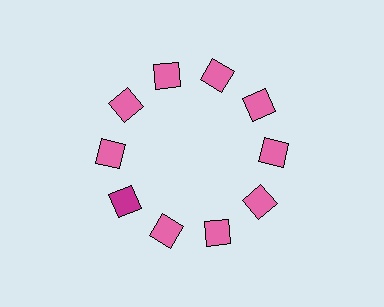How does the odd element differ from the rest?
It has a different color: magenta instead of pink.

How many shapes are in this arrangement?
There are 10 shapes arranged in a ring pattern.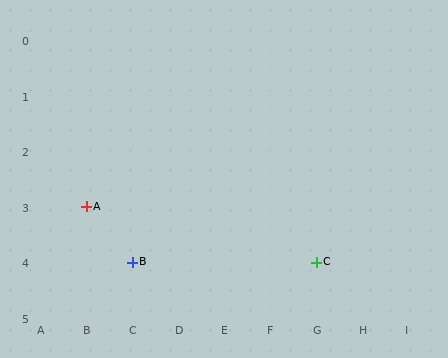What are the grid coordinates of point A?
Point A is at grid coordinates (B, 3).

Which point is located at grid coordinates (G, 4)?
Point C is at (G, 4).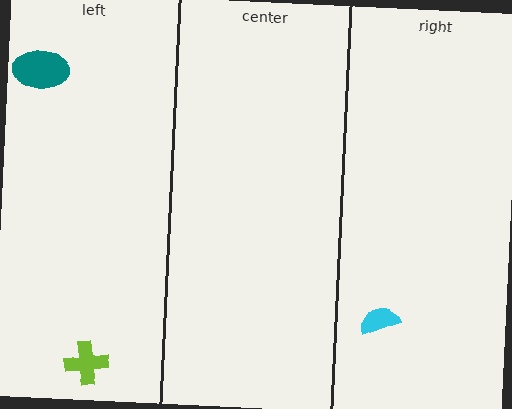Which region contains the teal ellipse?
The left region.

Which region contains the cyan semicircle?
The right region.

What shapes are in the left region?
The teal ellipse, the lime cross.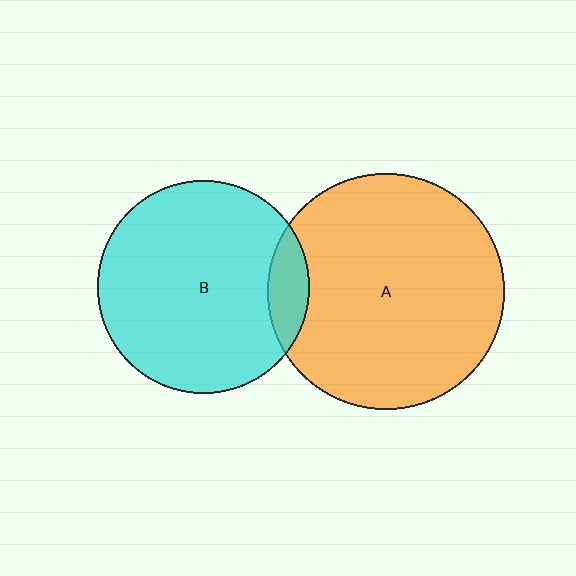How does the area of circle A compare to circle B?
Approximately 1.2 times.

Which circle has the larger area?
Circle A (orange).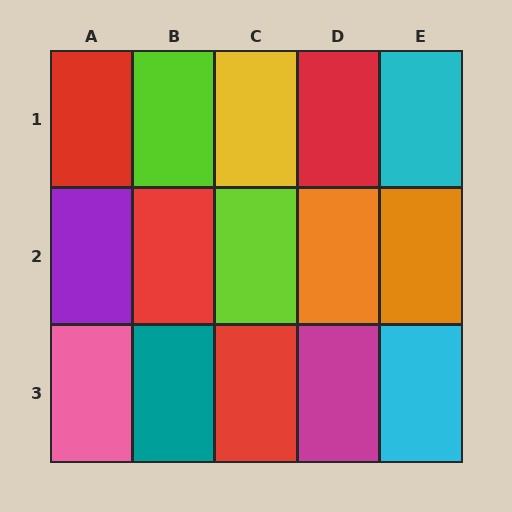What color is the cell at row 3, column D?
Magenta.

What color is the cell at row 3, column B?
Teal.